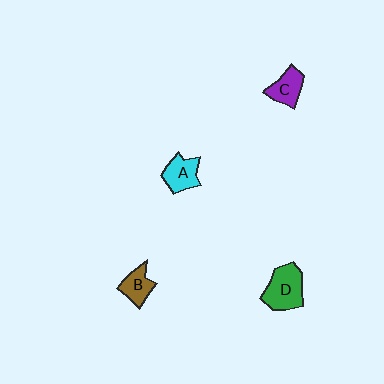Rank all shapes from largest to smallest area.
From largest to smallest: D (green), A (cyan), C (purple), B (brown).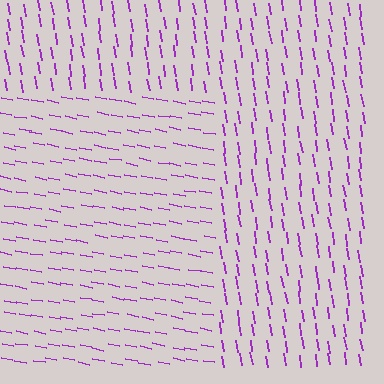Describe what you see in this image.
The image is filled with small purple line segments. A rectangle region in the image has lines oriented differently from the surrounding lines, creating a visible texture boundary.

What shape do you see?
I see a rectangle.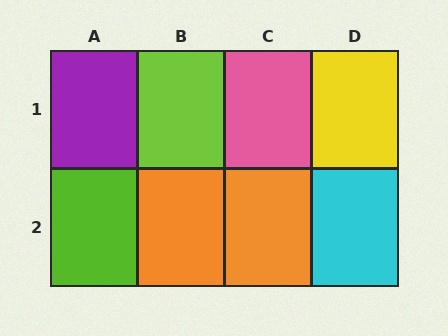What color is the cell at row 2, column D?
Cyan.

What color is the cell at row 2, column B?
Orange.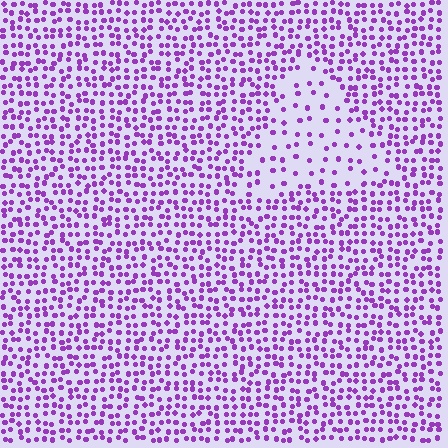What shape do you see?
I see a triangle.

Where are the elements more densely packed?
The elements are more densely packed outside the triangle boundary.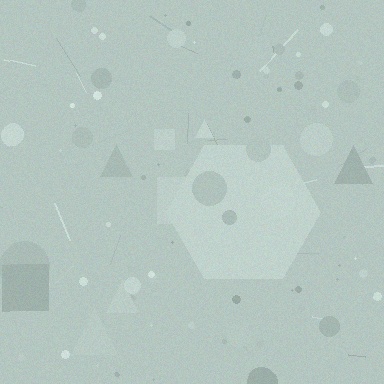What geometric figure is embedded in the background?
A hexagon is embedded in the background.